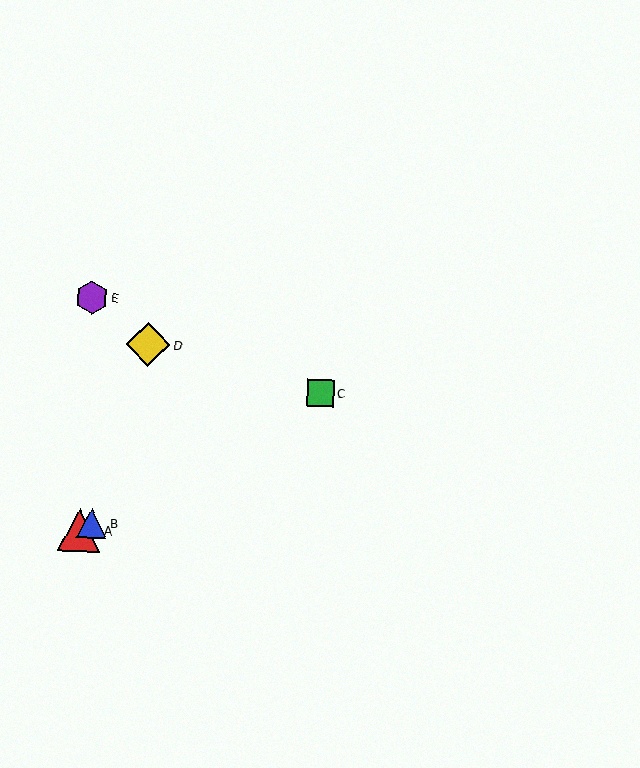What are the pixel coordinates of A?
Object A is at (79, 530).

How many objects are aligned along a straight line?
3 objects (A, B, C) are aligned along a straight line.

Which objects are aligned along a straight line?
Objects A, B, C are aligned along a straight line.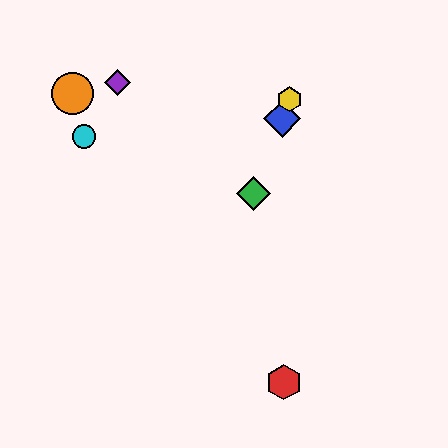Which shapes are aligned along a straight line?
The blue diamond, the green diamond, the yellow hexagon are aligned along a straight line.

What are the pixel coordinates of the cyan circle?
The cyan circle is at (84, 137).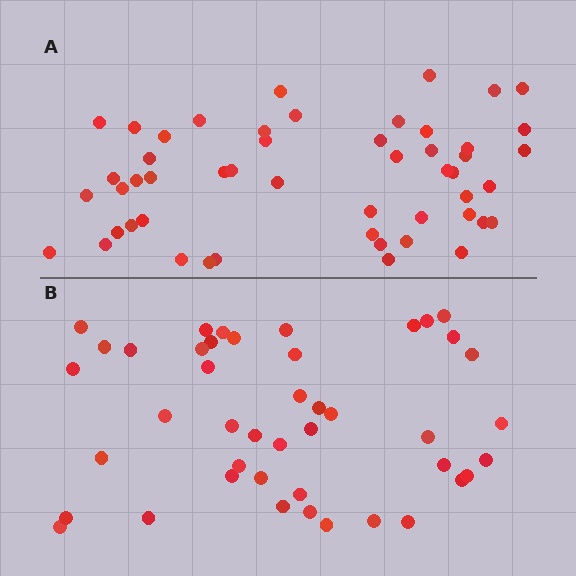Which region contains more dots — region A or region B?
Region A (the top region) has more dots.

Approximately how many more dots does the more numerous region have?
Region A has roughly 8 or so more dots than region B.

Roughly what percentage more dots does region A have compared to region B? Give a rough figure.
About 15% more.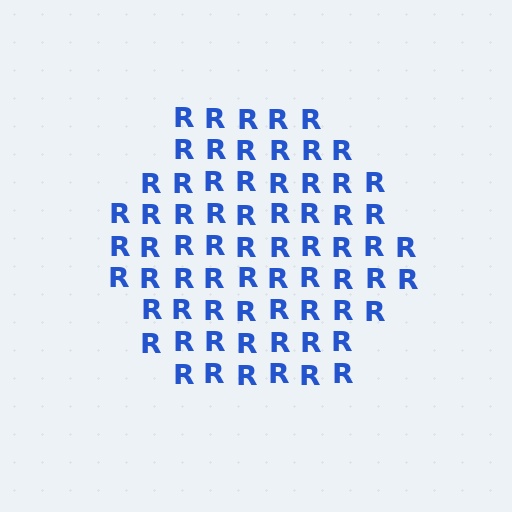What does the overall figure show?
The overall figure shows a hexagon.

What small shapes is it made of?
It is made of small letter R's.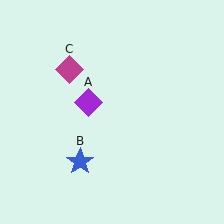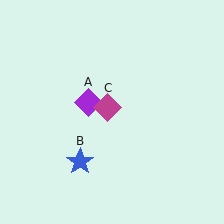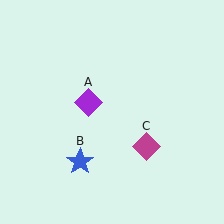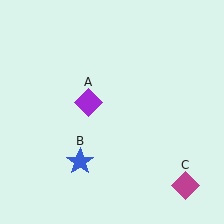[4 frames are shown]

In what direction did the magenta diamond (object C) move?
The magenta diamond (object C) moved down and to the right.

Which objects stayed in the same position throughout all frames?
Purple diamond (object A) and blue star (object B) remained stationary.